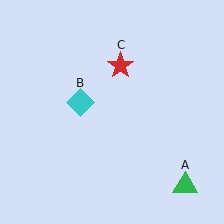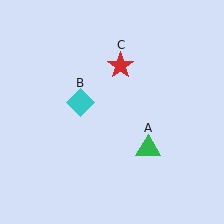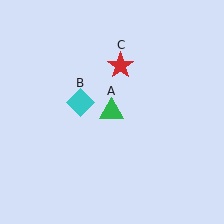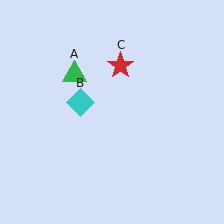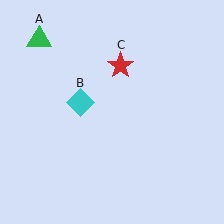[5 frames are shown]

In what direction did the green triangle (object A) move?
The green triangle (object A) moved up and to the left.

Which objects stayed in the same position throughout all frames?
Cyan diamond (object B) and red star (object C) remained stationary.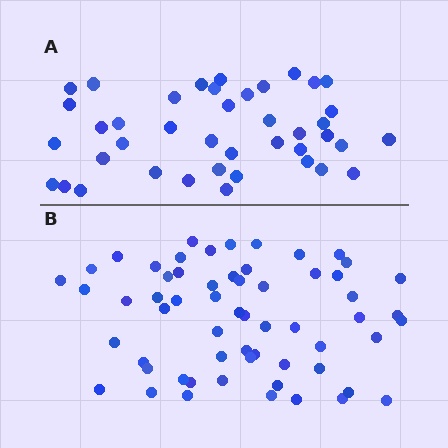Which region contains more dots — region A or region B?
Region B (the bottom region) has more dots.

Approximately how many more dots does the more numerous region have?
Region B has approximately 20 more dots than region A.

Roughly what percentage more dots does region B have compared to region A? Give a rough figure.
About 45% more.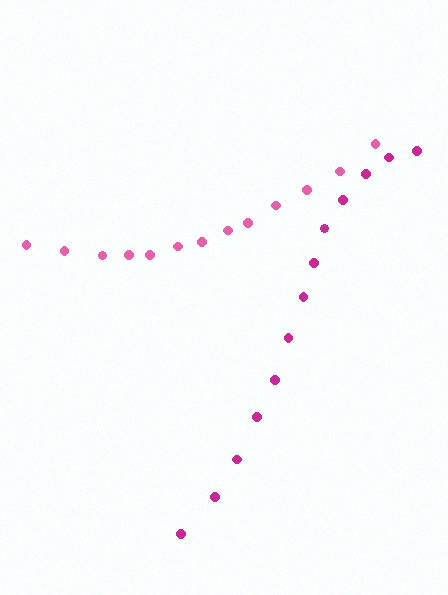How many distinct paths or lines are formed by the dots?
There are 2 distinct paths.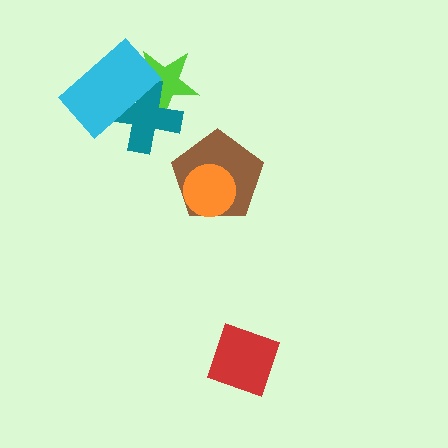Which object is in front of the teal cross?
The cyan rectangle is in front of the teal cross.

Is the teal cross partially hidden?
Yes, it is partially covered by another shape.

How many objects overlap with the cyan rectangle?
2 objects overlap with the cyan rectangle.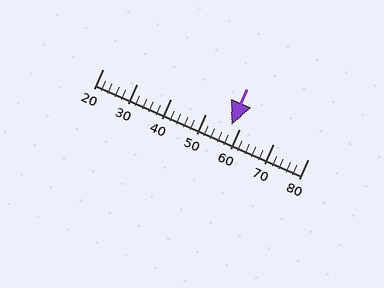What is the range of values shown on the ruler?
The ruler shows values from 20 to 80.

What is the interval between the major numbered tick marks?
The major tick marks are spaced 10 units apart.